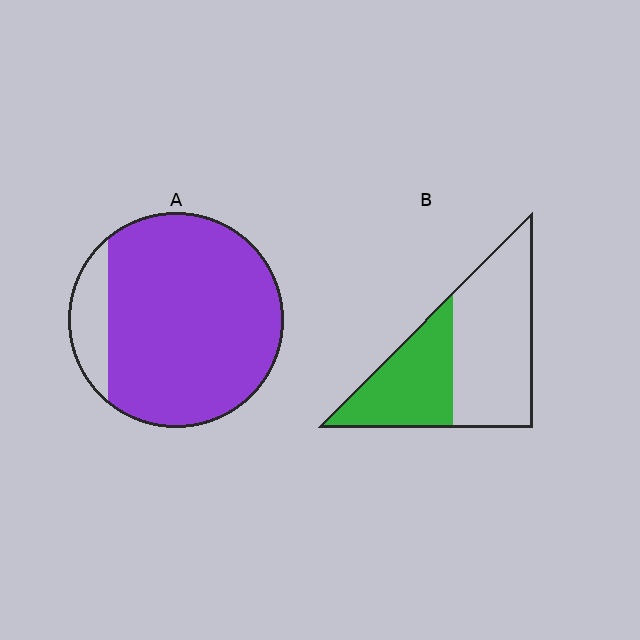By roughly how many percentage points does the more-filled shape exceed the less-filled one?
By roughly 50 percentage points (A over B).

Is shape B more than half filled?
No.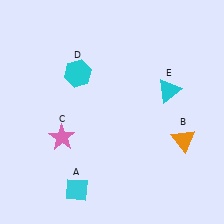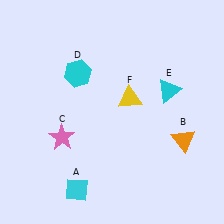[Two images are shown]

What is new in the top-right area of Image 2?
A yellow triangle (F) was added in the top-right area of Image 2.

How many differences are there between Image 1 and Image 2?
There is 1 difference between the two images.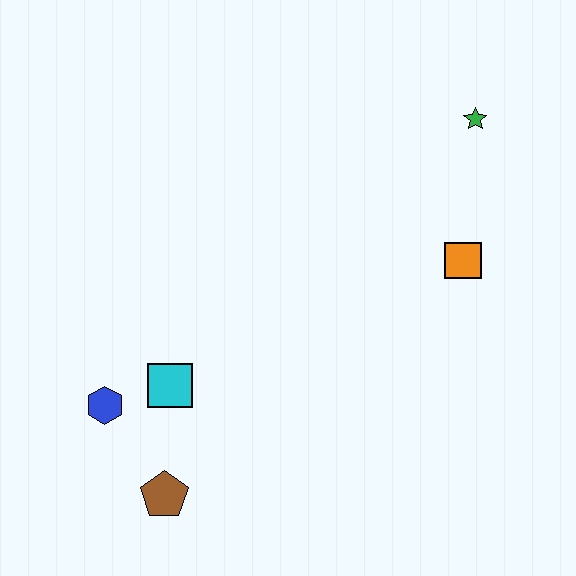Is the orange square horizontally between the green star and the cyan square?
Yes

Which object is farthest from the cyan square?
The green star is farthest from the cyan square.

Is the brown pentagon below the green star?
Yes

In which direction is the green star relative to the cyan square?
The green star is to the right of the cyan square.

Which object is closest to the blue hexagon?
The cyan square is closest to the blue hexagon.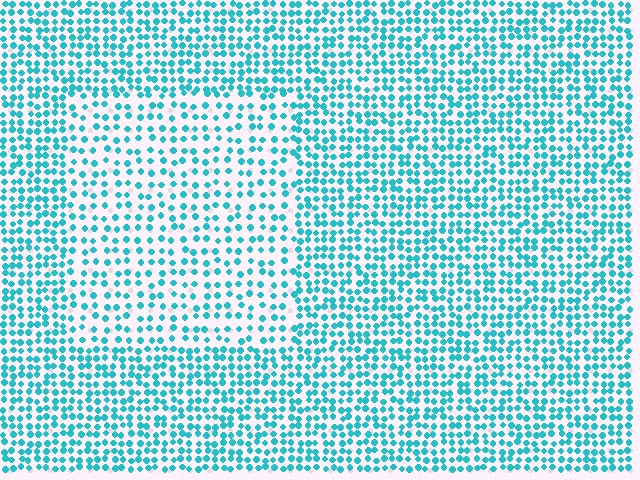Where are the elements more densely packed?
The elements are more densely packed outside the rectangle boundary.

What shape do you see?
I see a rectangle.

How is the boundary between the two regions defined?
The boundary is defined by a change in element density (approximately 1.7x ratio). All elements are the same color, size, and shape.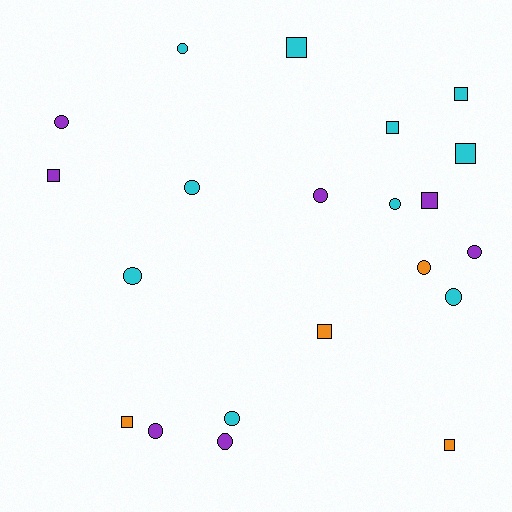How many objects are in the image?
There are 21 objects.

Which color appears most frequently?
Cyan, with 10 objects.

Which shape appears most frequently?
Circle, with 12 objects.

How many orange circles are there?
There is 1 orange circle.